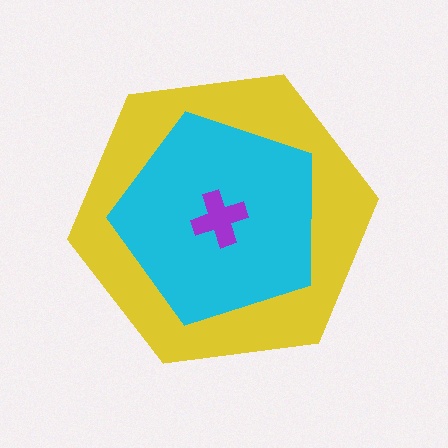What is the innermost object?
The purple cross.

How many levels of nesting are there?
3.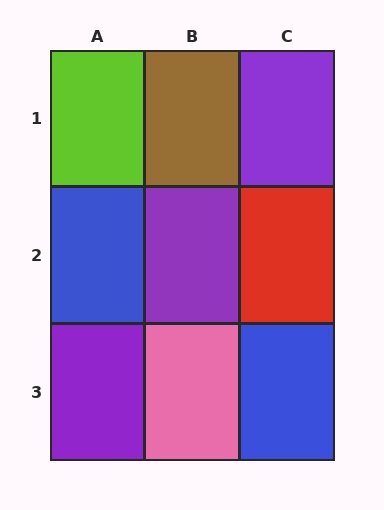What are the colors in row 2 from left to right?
Blue, purple, red.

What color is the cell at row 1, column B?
Brown.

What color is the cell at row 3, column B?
Pink.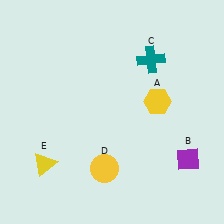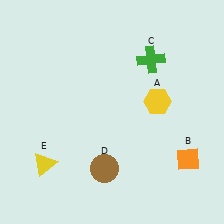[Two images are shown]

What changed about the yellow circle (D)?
In Image 1, D is yellow. In Image 2, it changed to brown.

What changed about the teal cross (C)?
In Image 1, C is teal. In Image 2, it changed to green.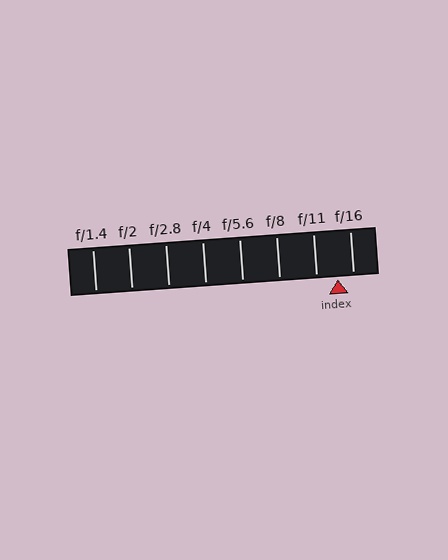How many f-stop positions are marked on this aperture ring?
There are 8 f-stop positions marked.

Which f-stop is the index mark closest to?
The index mark is closest to f/16.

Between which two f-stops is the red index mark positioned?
The index mark is between f/11 and f/16.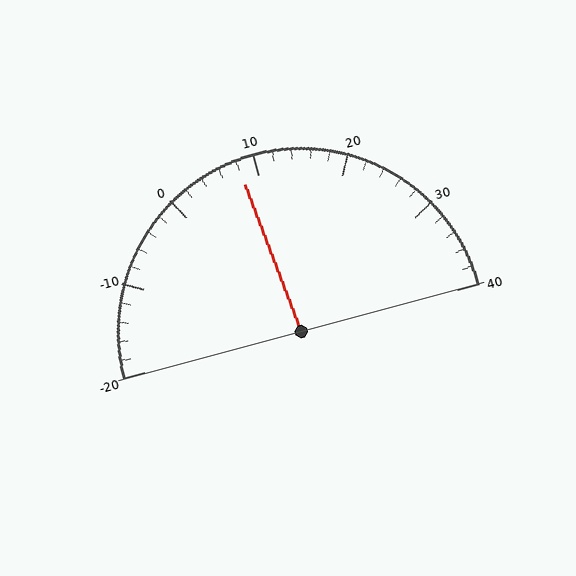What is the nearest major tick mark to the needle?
The nearest major tick mark is 10.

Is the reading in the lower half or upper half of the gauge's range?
The reading is in the lower half of the range (-20 to 40).